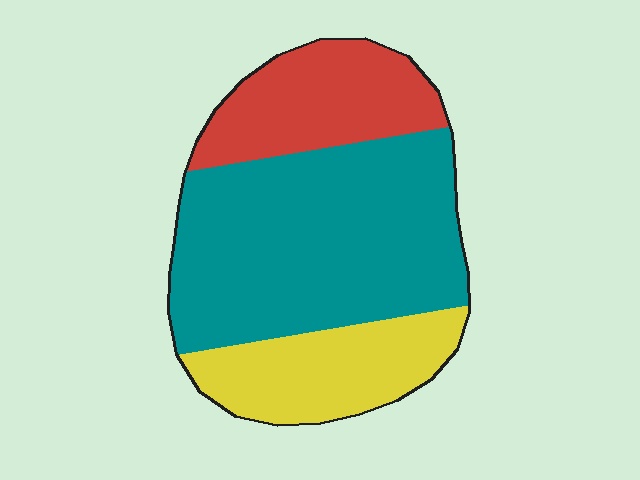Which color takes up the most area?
Teal, at roughly 55%.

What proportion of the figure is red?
Red takes up about one quarter (1/4) of the figure.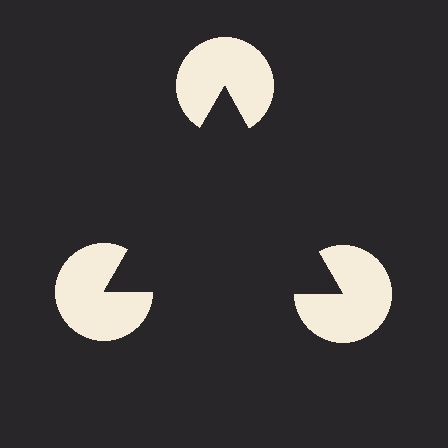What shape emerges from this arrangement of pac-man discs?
An illusory triangle — its edges are inferred from the aligned wedge cuts in the pac-man discs, not physically drawn.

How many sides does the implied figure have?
3 sides.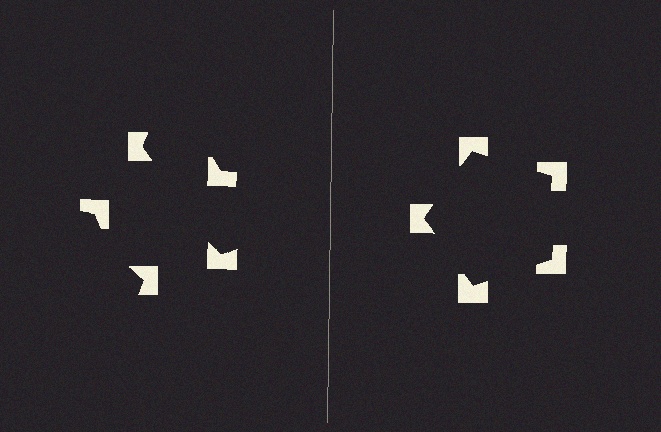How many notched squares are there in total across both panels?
10 — 5 on each side.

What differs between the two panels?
The notched squares are positioned identically on both sides; only the wedge orientations differ. On the right they align to a pentagon; on the left they are misaligned.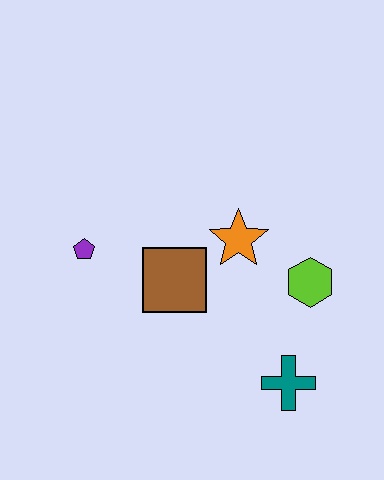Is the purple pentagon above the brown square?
Yes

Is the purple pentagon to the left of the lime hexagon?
Yes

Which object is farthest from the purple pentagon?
The teal cross is farthest from the purple pentagon.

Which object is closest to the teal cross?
The lime hexagon is closest to the teal cross.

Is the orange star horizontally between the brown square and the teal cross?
Yes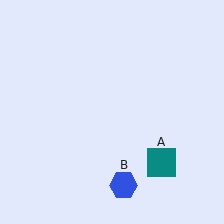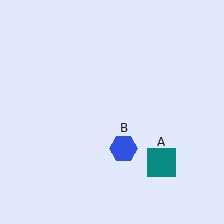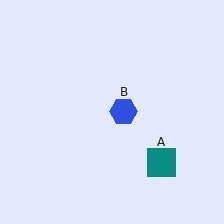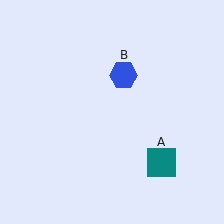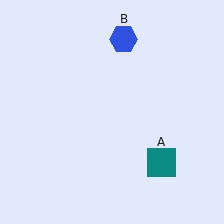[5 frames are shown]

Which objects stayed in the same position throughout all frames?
Teal square (object A) remained stationary.